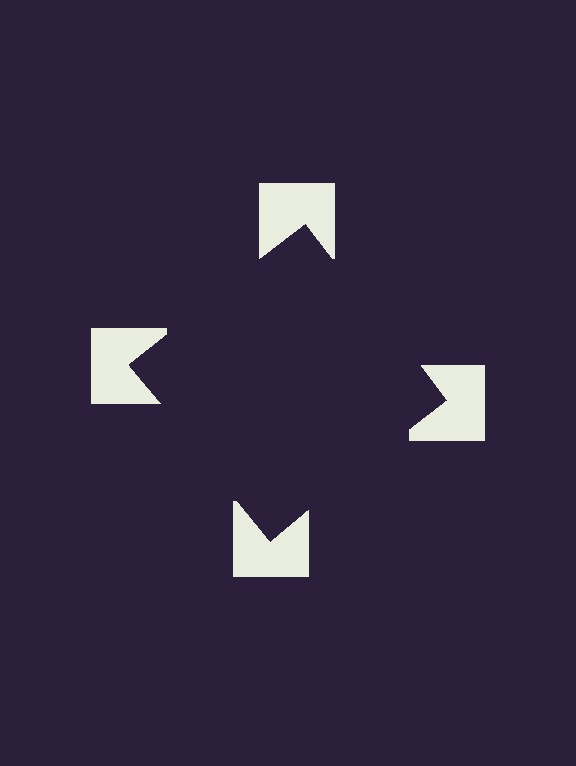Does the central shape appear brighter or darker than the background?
It typically appears slightly darker than the background, even though no actual brightness change is drawn.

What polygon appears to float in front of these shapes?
An illusory square — its edges are inferred from the aligned wedge cuts in the notched squares, not physically drawn.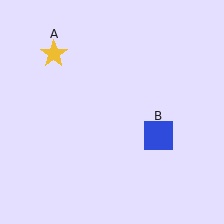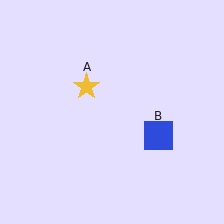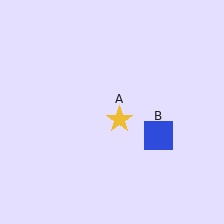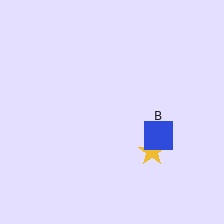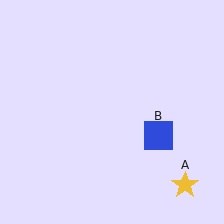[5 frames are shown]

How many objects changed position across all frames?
1 object changed position: yellow star (object A).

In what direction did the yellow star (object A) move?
The yellow star (object A) moved down and to the right.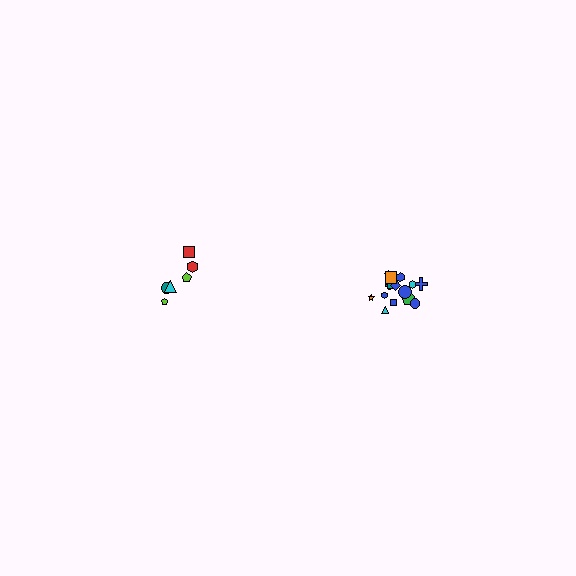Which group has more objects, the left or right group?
The right group.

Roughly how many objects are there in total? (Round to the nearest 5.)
Roughly 20 objects in total.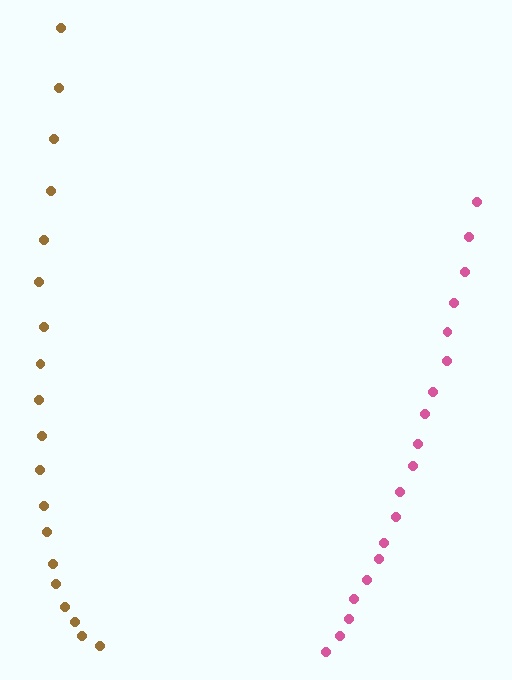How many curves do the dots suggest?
There are 2 distinct paths.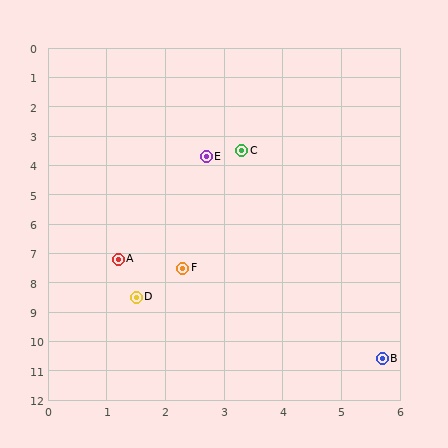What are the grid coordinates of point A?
Point A is at approximately (1.2, 7.2).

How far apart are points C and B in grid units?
Points C and B are about 7.5 grid units apart.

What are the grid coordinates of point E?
Point E is at approximately (2.7, 3.7).